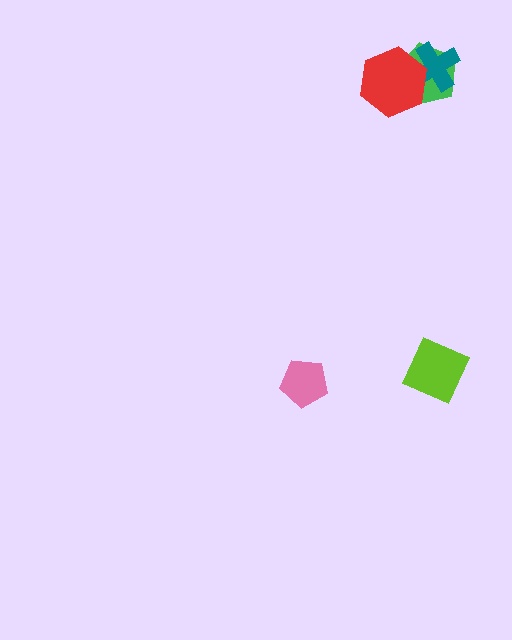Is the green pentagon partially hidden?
Yes, it is partially covered by another shape.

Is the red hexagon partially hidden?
No, no other shape covers it.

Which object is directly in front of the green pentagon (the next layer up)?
The teal cross is directly in front of the green pentagon.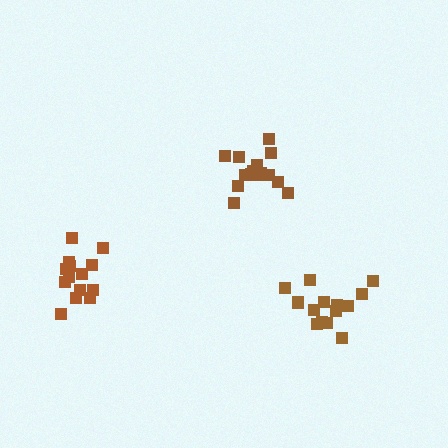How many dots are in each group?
Group 1: 15 dots, Group 2: 15 dots, Group 3: 14 dots (44 total).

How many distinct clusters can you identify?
There are 3 distinct clusters.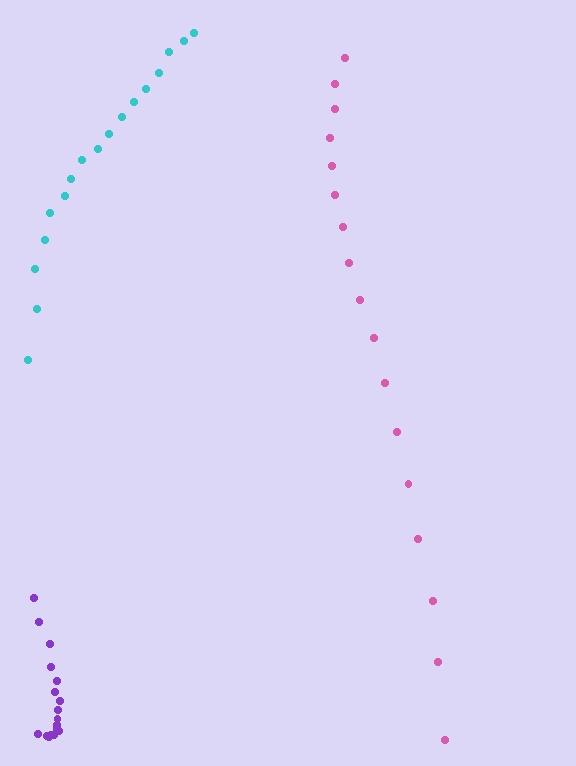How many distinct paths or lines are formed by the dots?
There are 3 distinct paths.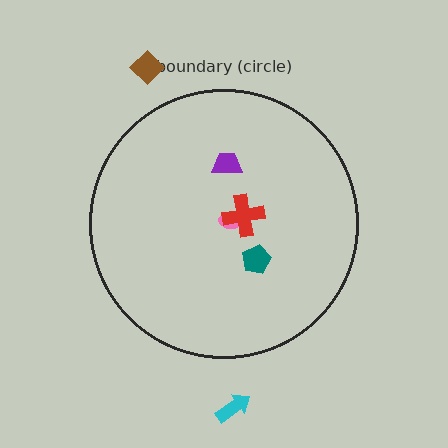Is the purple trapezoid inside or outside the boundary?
Inside.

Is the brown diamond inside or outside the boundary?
Outside.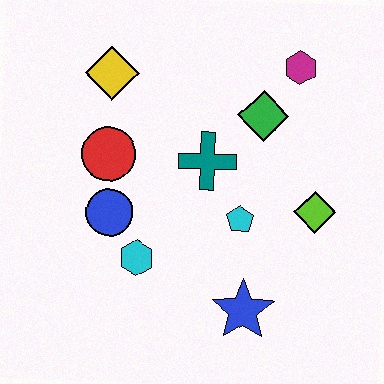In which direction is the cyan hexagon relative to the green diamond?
The cyan hexagon is below the green diamond.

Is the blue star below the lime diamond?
Yes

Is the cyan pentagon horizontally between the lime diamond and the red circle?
Yes